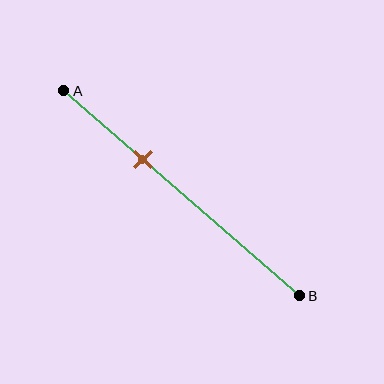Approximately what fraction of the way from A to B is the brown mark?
The brown mark is approximately 35% of the way from A to B.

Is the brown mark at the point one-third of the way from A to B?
Yes, the mark is approximately at the one-third point.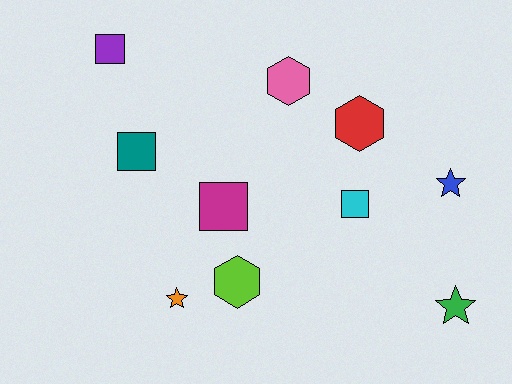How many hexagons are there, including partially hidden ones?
There are 3 hexagons.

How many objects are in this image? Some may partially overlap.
There are 10 objects.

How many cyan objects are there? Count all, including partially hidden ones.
There is 1 cyan object.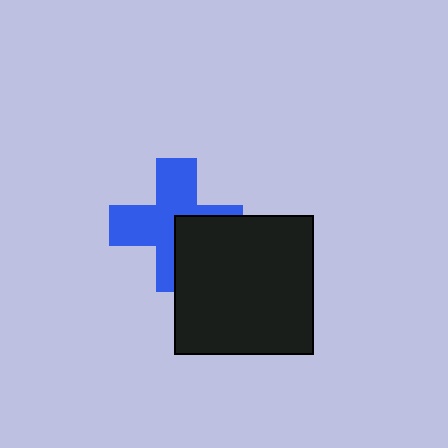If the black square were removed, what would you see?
You would see the complete blue cross.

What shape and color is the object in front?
The object in front is a black square.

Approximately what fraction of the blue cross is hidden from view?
Roughly 34% of the blue cross is hidden behind the black square.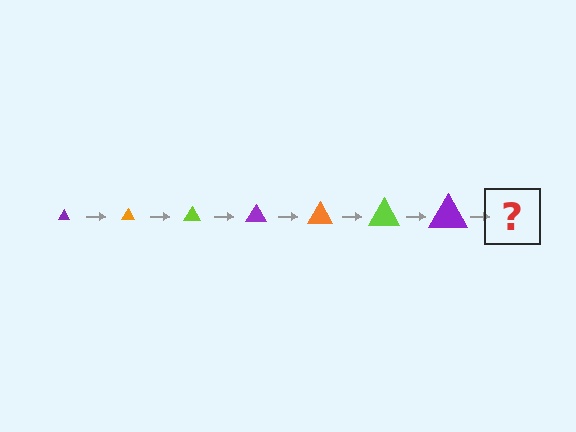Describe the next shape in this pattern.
It should be an orange triangle, larger than the previous one.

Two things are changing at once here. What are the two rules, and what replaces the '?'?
The two rules are that the triangle grows larger each step and the color cycles through purple, orange, and lime. The '?' should be an orange triangle, larger than the previous one.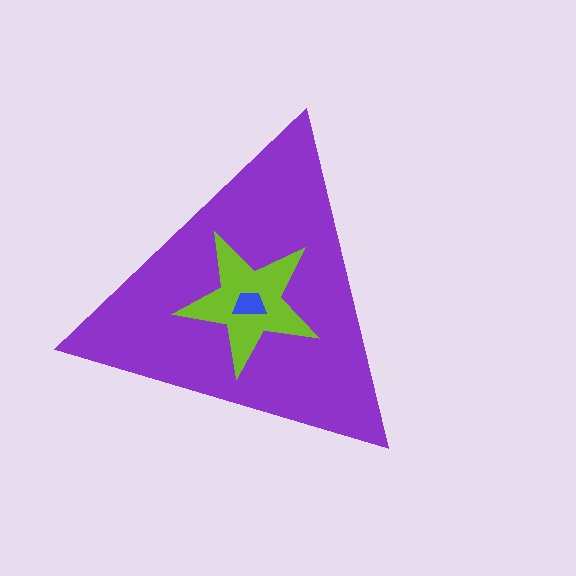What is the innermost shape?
The blue trapezoid.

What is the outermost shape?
The purple triangle.